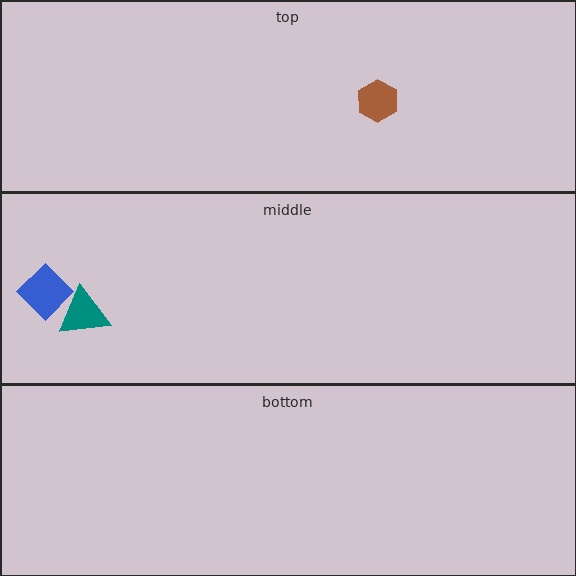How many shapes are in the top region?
1.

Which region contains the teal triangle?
The middle region.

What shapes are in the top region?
The brown hexagon.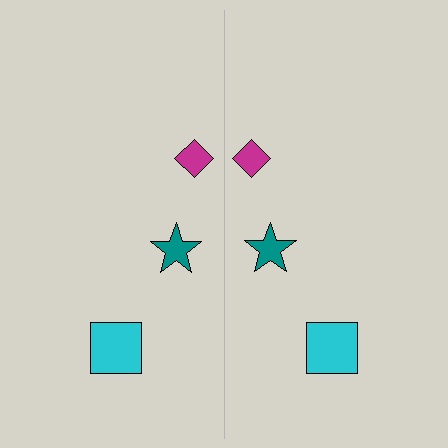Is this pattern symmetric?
Yes, this pattern has bilateral (reflection) symmetry.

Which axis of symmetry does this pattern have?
The pattern has a vertical axis of symmetry running through the center of the image.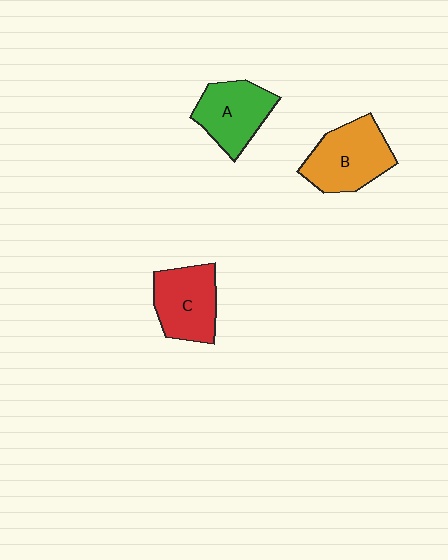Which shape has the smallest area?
Shape A (green).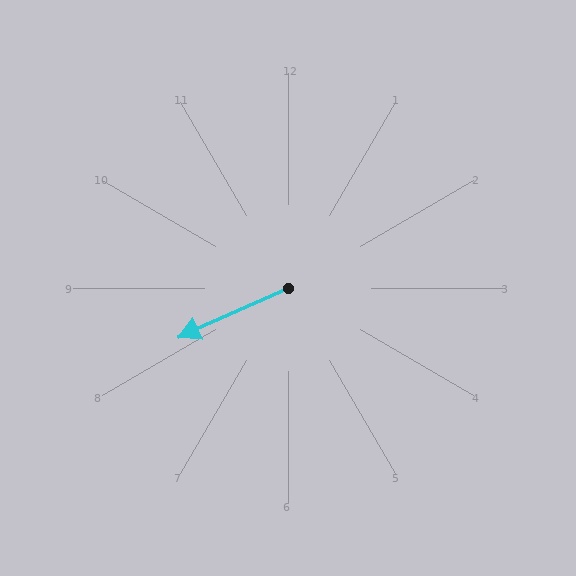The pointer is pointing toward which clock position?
Roughly 8 o'clock.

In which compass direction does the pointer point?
Southwest.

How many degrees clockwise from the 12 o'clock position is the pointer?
Approximately 246 degrees.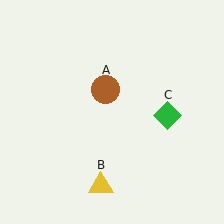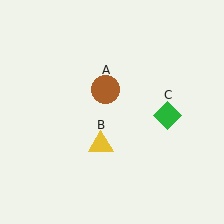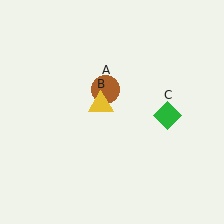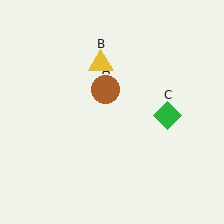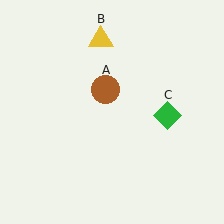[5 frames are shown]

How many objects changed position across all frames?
1 object changed position: yellow triangle (object B).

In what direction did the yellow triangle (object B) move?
The yellow triangle (object B) moved up.